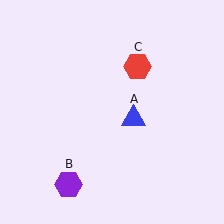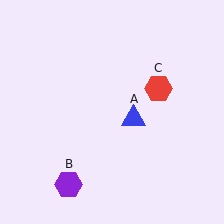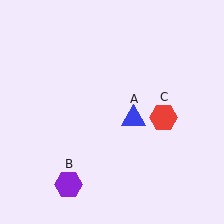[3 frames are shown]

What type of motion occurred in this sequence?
The red hexagon (object C) rotated clockwise around the center of the scene.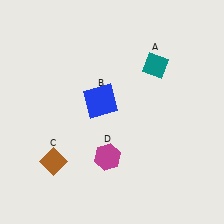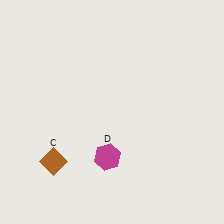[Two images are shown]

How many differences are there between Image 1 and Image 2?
There are 2 differences between the two images.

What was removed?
The teal diamond (A), the blue square (B) were removed in Image 2.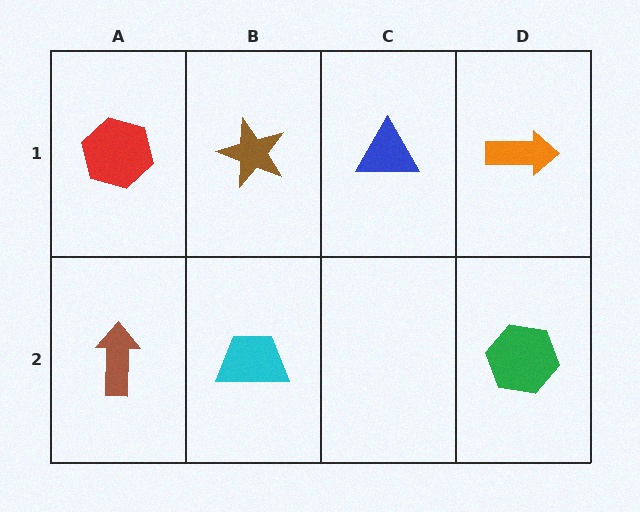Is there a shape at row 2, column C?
No, that cell is empty.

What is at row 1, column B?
A brown star.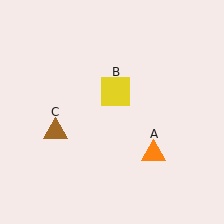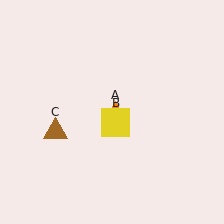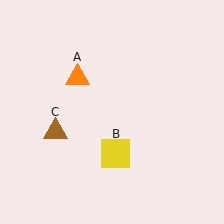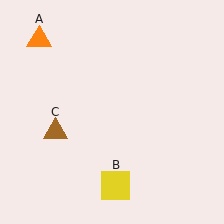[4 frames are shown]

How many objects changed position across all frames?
2 objects changed position: orange triangle (object A), yellow square (object B).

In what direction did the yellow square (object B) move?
The yellow square (object B) moved down.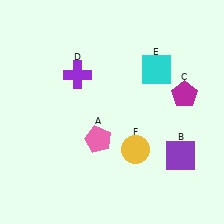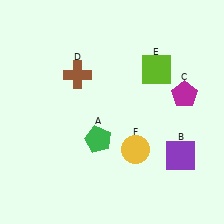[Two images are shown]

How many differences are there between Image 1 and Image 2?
There are 3 differences between the two images.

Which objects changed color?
A changed from pink to green. D changed from purple to brown. E changed from cyan to lime.